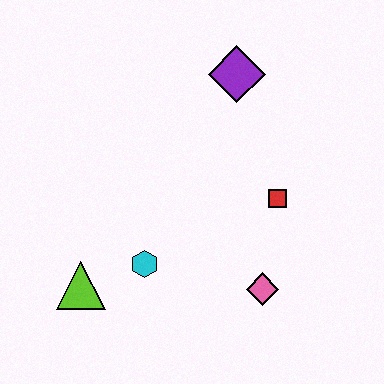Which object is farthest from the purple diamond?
The lime triangle is farthest from the purple diamond.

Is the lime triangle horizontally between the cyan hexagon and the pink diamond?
No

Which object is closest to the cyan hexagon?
The lime triangle is closest to the cyan hexagon.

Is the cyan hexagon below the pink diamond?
No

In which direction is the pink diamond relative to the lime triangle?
The pink diamond is to the right of the lime triangle.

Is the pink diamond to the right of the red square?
No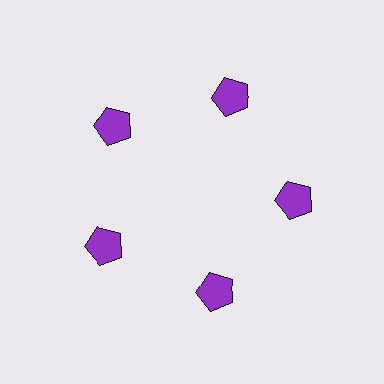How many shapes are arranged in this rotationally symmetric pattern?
There are 5 shapes, arranged in 5 groups of 1.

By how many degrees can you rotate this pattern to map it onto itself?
The pattern maps onto itself every 72 degrees of rotation.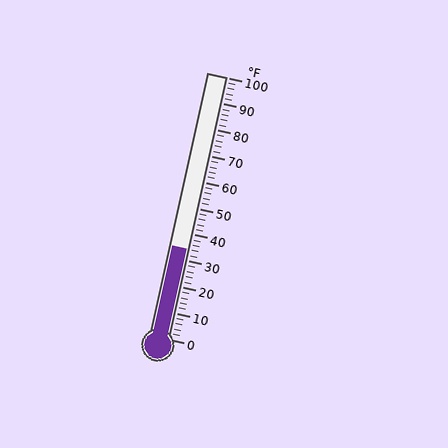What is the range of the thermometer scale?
The thermometer scale ranges from 0°F to 100°F.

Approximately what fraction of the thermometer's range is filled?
The thermometer is filled to approximately 35% of its range.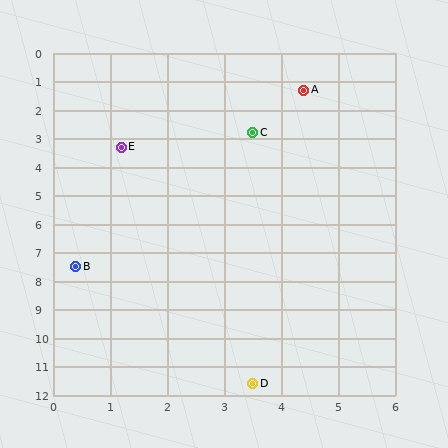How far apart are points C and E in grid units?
Points C and E are about 2.4 grid units apart.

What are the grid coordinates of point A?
Point A is at approximately (4.4, 1.3).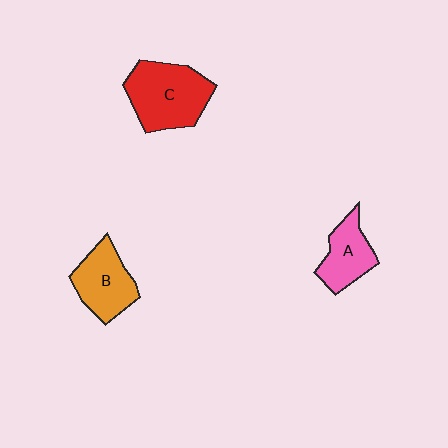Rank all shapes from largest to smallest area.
From largest to smallest: C (red), B (orange), A (pink).